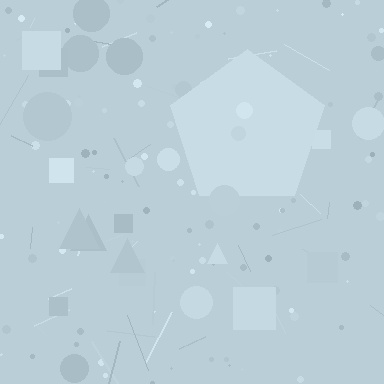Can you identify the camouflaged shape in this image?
The camouflaged shape is a pentagon.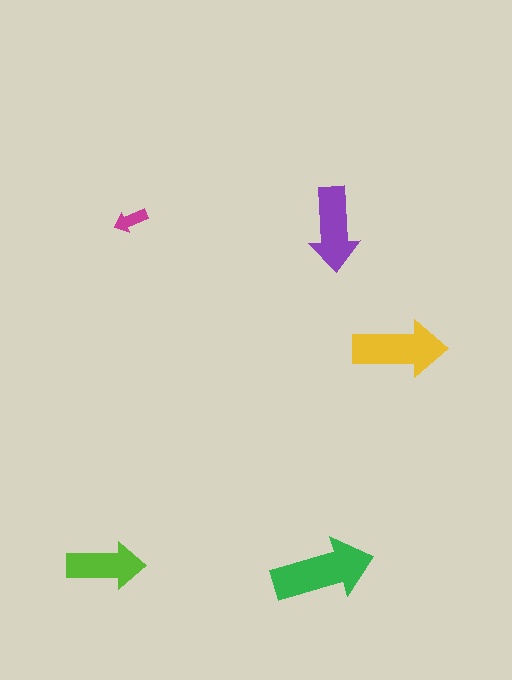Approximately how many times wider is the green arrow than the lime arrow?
About 1.5 times wider.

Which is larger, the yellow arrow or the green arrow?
The green one.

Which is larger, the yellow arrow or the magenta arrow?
The yellow one.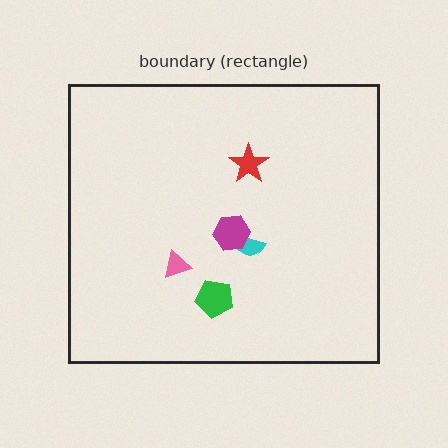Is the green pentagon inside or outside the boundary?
Inside.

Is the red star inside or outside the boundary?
Inside.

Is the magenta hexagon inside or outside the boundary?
Inside.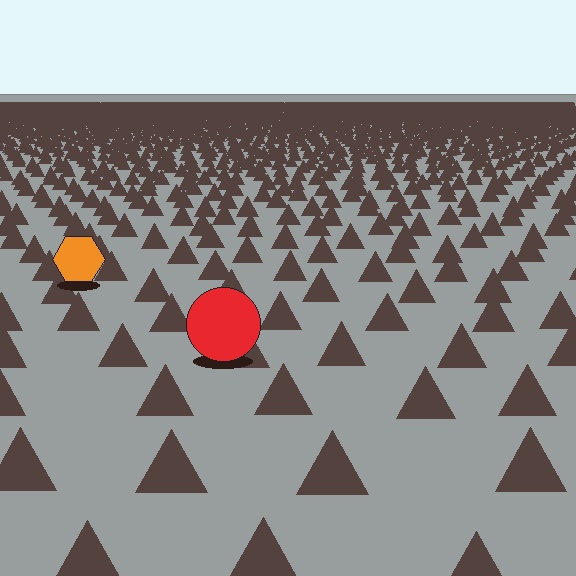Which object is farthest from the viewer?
The orange hexagon is farthest from the viewer. It appears smaller and the ground texture around it is denser.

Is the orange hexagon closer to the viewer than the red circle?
No. The red circle is closer — you can tell from the texture gradient: the ground texture is coarser near it.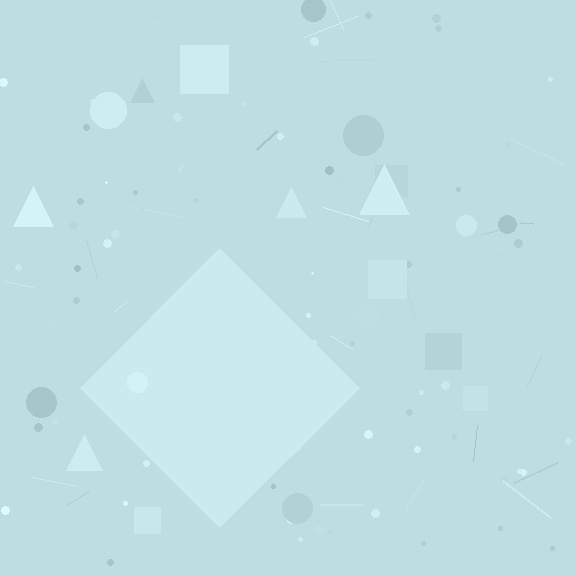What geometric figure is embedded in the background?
A diamond is embedded in the background.